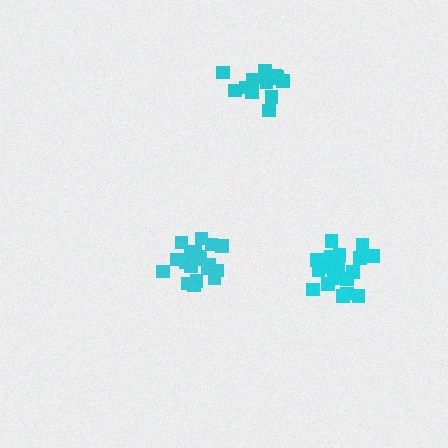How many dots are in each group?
Group 1: 18 dots, Group 2: 20 dots, Group 3: 14 dots (52 total).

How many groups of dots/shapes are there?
There are 3 groups.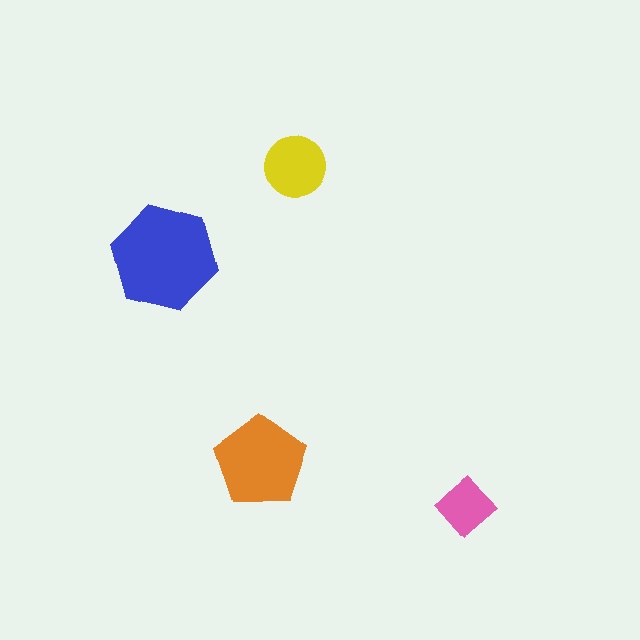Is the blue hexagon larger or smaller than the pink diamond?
Larger.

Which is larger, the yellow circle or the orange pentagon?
The orange pentagon.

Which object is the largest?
The blue hexagon.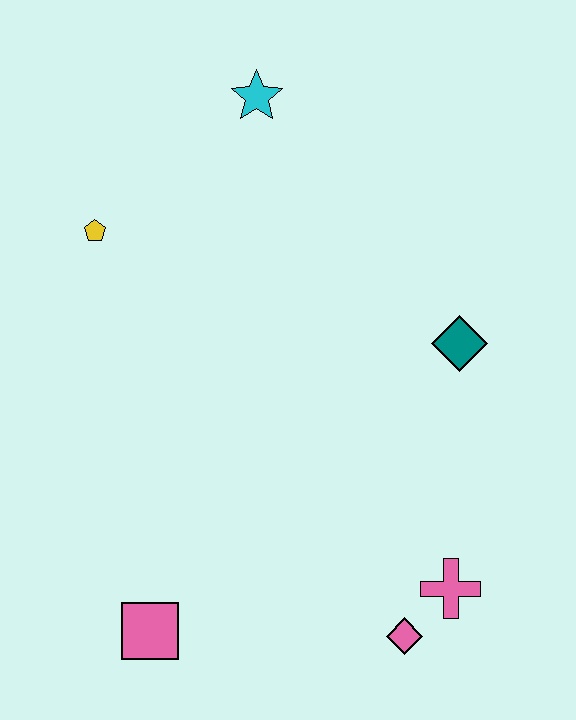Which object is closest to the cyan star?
The yellow pentagon is closest to the cyan star.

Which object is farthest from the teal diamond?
The pink square is farthest from the teal diamond.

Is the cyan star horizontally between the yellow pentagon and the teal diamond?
Yes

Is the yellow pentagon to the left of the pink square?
Yes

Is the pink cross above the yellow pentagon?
No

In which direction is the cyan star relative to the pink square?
The cyan star is above the pink square.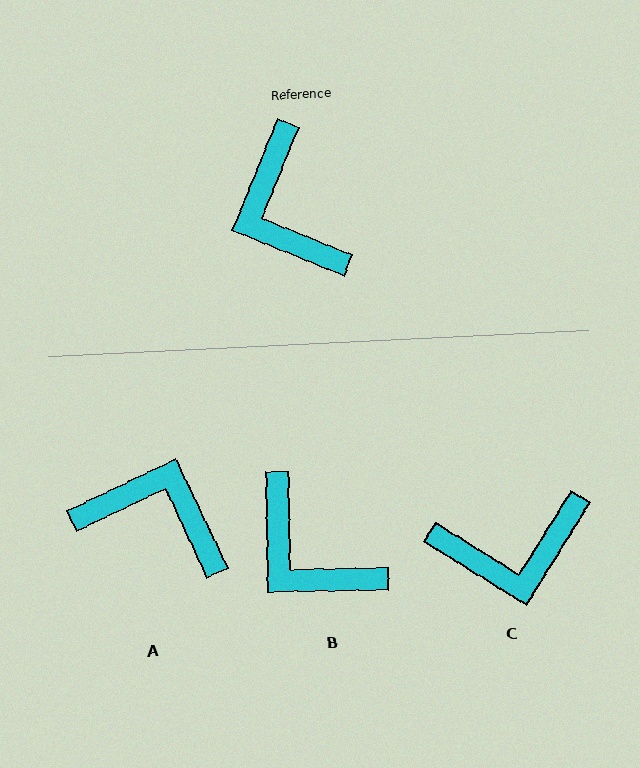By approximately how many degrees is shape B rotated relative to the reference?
Approximately 23 degrees counter-clockwise.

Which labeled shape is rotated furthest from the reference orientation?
A, about 132 degrees away.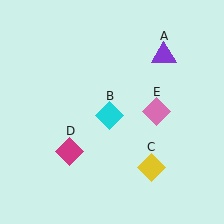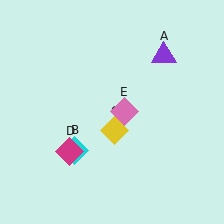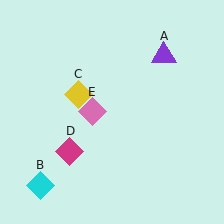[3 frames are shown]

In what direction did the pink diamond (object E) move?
The pink diamond (object E) moved left.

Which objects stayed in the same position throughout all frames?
Purple triangle (object A) and magenta diamond (object D) remained stationary.